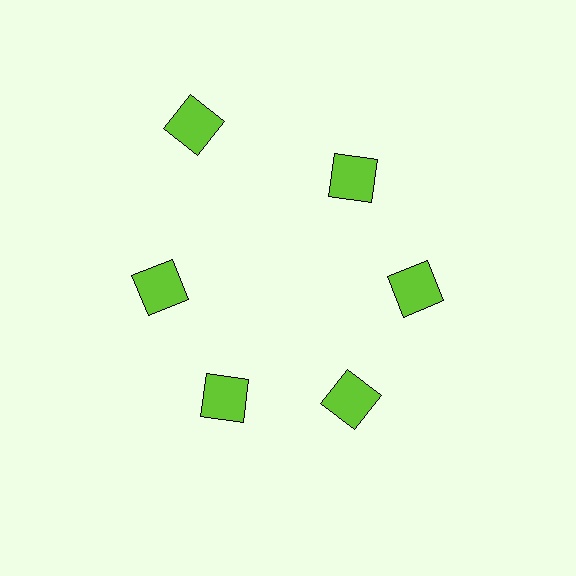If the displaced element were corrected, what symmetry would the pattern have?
It would have 6-fold rotational symmetry — the pattern would map onto itself every 60 degrees.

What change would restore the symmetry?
The symmetry would be restored by moving it inward, back onto the ring so that all 6 squares sit at equal angles and equal distance from the center.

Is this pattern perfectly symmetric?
No. The 6 lime squares are arranged in a ring, but one element near the 11 o'clock position is pushed outward from the center, breaking the 6-fold rotational symmetry.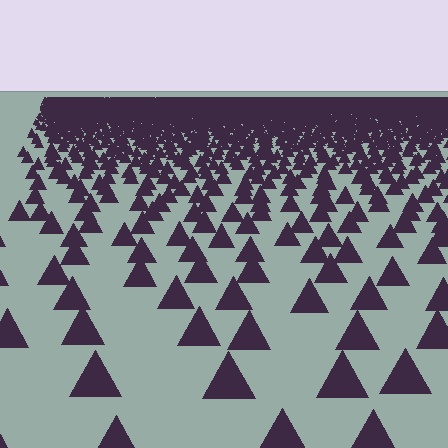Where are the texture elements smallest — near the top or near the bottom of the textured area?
Near the top.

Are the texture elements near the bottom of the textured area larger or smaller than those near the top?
Larger. Near the bottom, elements are closer to the viewer and appear at a bigger on-screen size.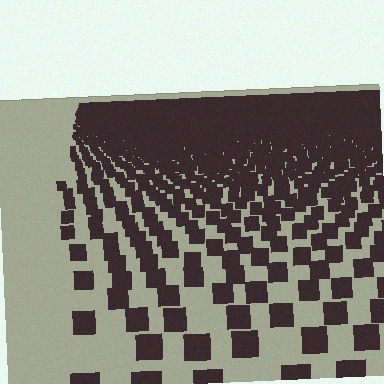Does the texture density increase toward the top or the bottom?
Density increases toward the top.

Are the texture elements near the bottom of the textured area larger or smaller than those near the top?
Larger. Near the bottom, elements are closer to the viewer and appear at a bigger on-screen size.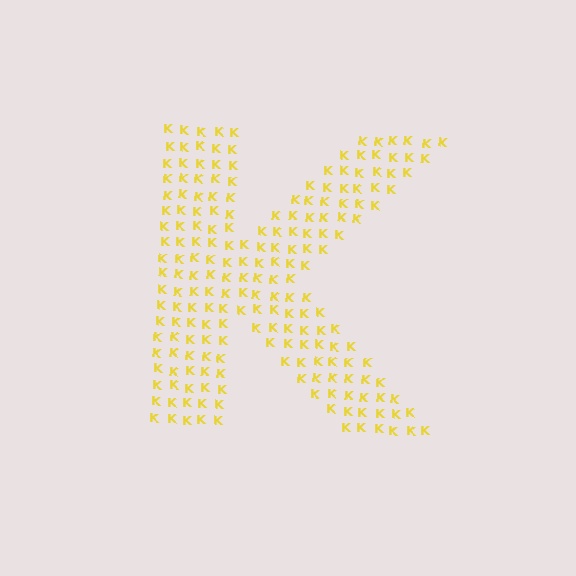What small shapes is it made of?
It is made of small letter K's.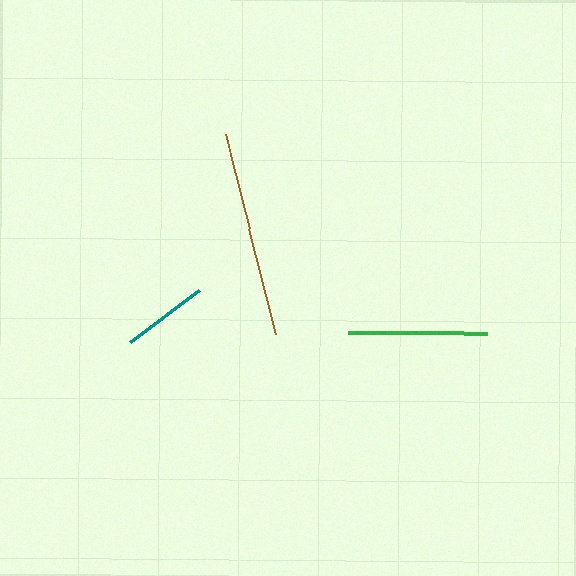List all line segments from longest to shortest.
From longest to shortest: brown, green, teal.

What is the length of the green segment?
The green segment is approximately 139 pixels long.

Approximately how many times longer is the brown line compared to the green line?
The brown line is approximately 1.5 times the length of the green line.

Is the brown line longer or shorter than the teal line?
The brown line is longer than the teal line.